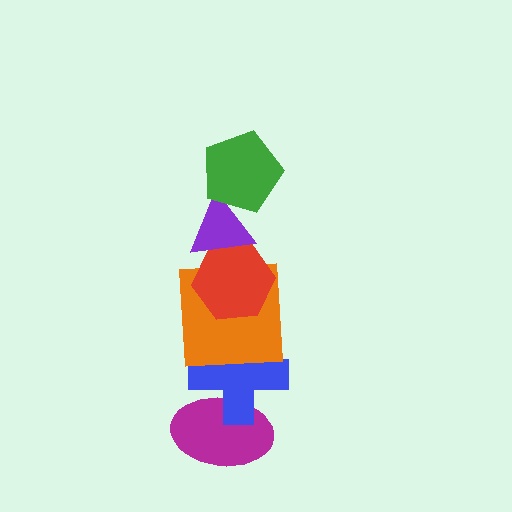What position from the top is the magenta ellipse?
The magenta ellipse is 6th from the top.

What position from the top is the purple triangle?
The purple triangle is 2nd from the top.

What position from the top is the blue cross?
The blue cross is 5th from the top.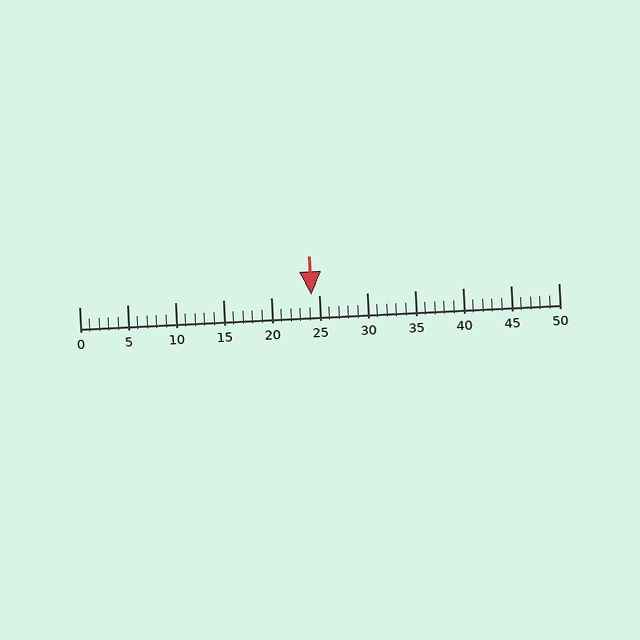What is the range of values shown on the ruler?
The ruler shows values from 0 to 50.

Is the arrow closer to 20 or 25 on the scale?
The arrow is closer to 25.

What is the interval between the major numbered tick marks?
The major tick marks are spaced 5 units apart.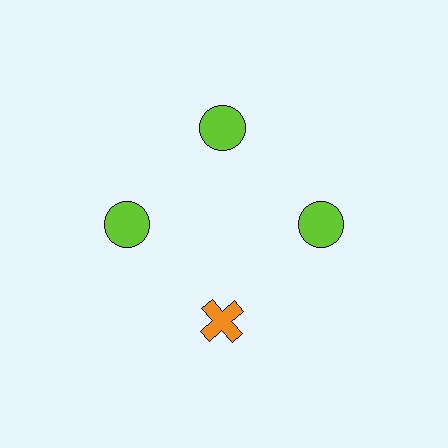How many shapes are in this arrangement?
There are 4 shapes arranged in a ring pattern.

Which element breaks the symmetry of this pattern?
The orange cross at roughly the 6 o'clock position breaks the symmetry. All other shapes are lime circles.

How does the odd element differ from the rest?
It differs in both color (orange instead of lime) and shape (cross instead of circle).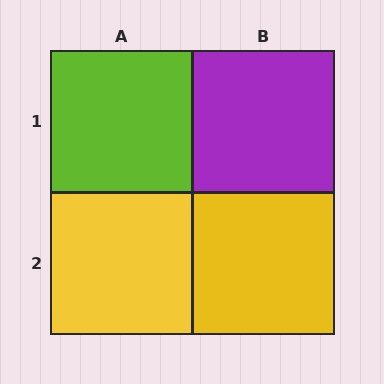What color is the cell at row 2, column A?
Yellow.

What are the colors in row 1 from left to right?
Lime, purple.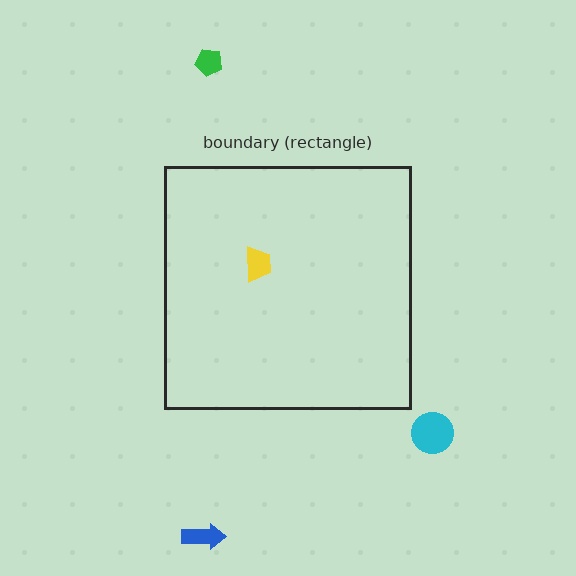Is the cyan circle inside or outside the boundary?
Outside.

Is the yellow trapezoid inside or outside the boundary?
Inside.